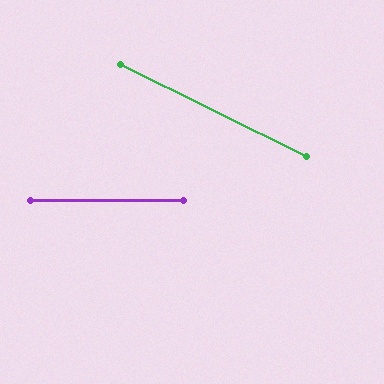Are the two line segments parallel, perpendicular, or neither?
Neither parallel nor perpendicular — they differ by about 27°.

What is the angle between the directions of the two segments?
Approximately 27 degrees.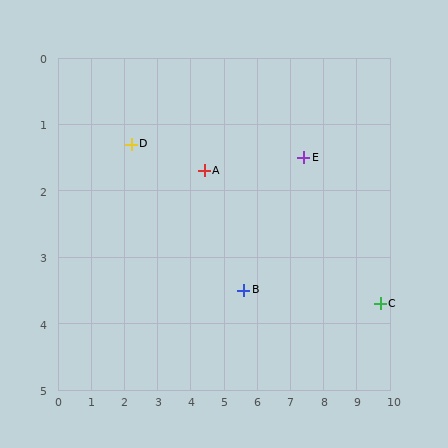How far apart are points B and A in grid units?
Points B and A are about 2.2 grid units apart.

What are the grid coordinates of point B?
Point B is at approximately (5.6, 3.5).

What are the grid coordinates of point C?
Point C is at approximately (9.7, 3.7).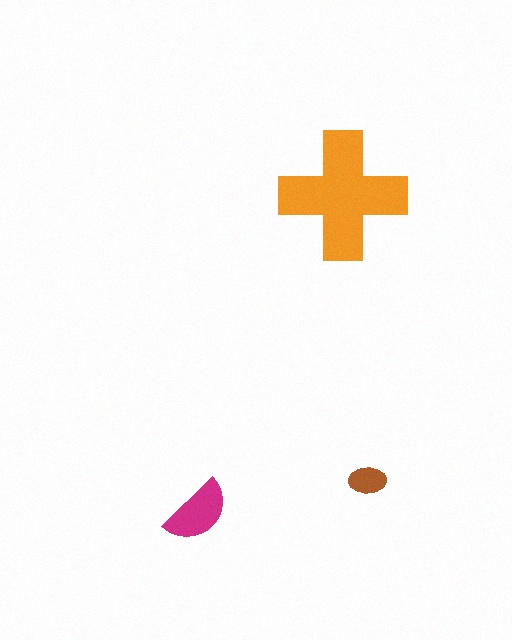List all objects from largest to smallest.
The orange cross, the magenta semicircle, the brown ellipse.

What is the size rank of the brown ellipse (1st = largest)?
3rd.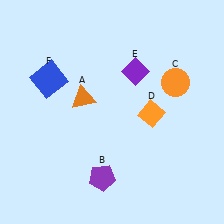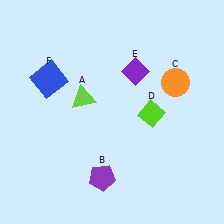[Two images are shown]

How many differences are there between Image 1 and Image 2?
There are 2 differences between the two images.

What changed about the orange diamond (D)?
In Image 1, D is orange. In Image 2, it changed to lime.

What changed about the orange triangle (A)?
In Image 1, A is orange. In Image 2, it changed to lime.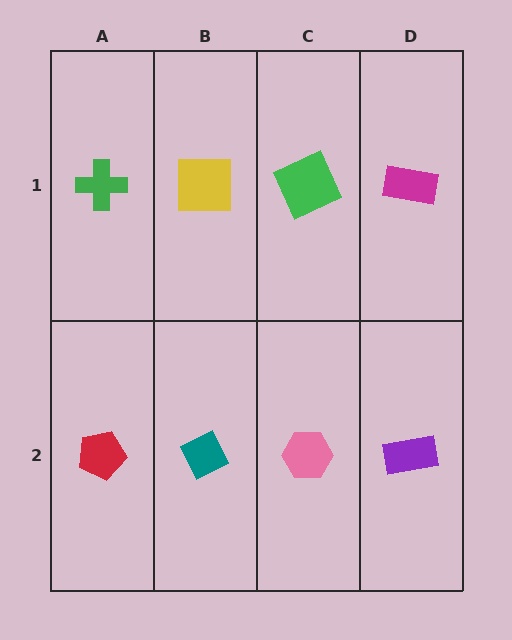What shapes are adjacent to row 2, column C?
A green square (row 1, column C), a teal diamond (row 2, column B), a purple rectangle (row 2, column D).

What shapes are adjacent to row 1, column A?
A red pentagon (row 2, column A), a yellow square (row 1, column B).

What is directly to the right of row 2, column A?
A teal diamond.